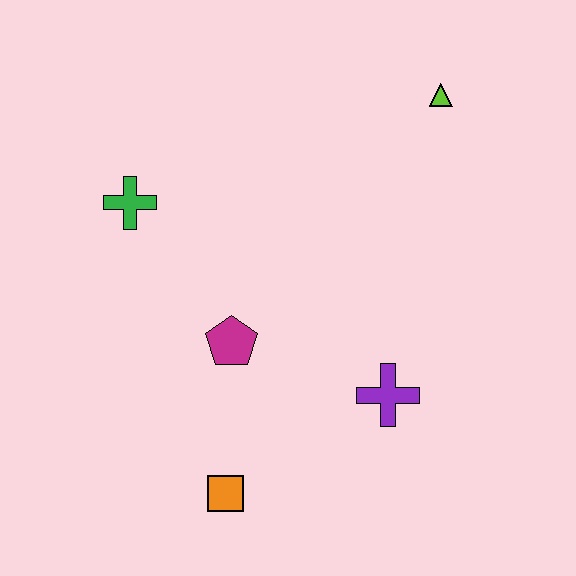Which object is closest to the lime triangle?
The purple cross is closest to the lime triangle.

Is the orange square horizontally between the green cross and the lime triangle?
Yes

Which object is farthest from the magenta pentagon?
The lime triangle is farthest from the magenta pentagon.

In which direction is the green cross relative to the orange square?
The green cross is above the orange square.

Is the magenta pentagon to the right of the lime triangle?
No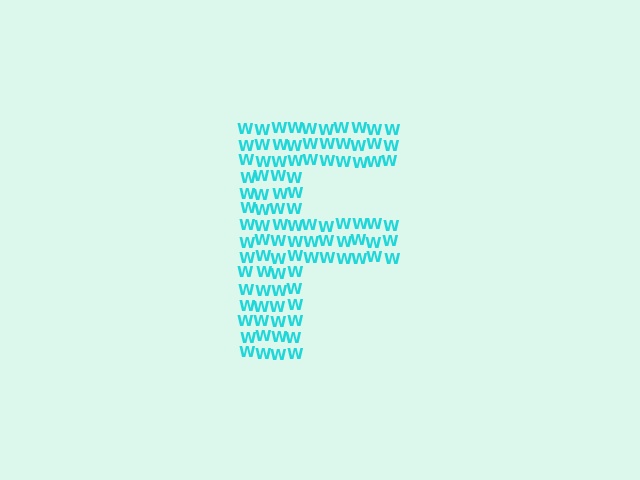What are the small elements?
The small elements are letter W's.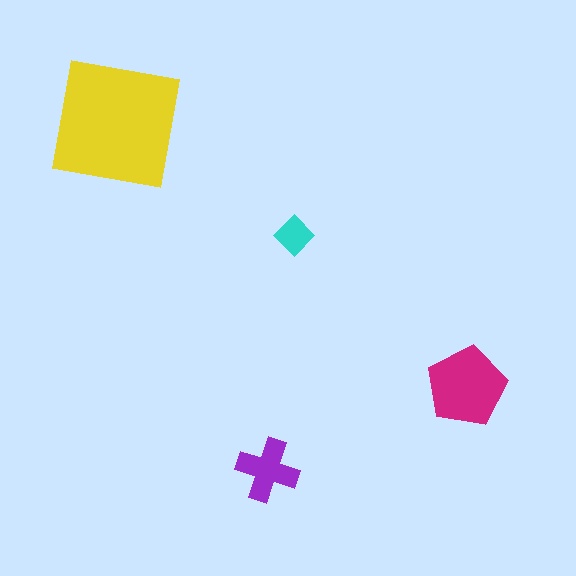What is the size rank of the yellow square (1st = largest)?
1st.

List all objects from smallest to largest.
The cyan diamond, the purple cross, the magenta pentagon, the yellow square.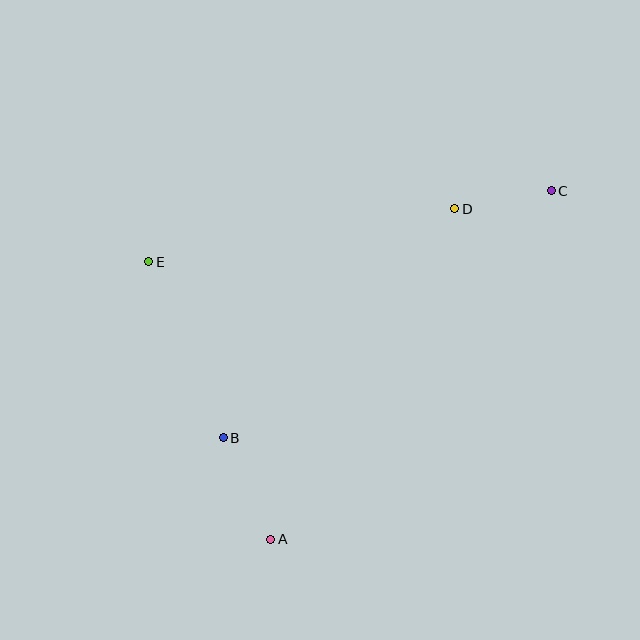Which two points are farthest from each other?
Points A and C are farthest from each other.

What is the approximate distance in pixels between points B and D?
The distance between B and D is approximately 325 pixels.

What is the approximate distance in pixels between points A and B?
The distance between A and B is approximately 112 pixels.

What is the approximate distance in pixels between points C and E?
The distance between C and E is approximately 409 pixels.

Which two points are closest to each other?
Points C and D are closest to each other.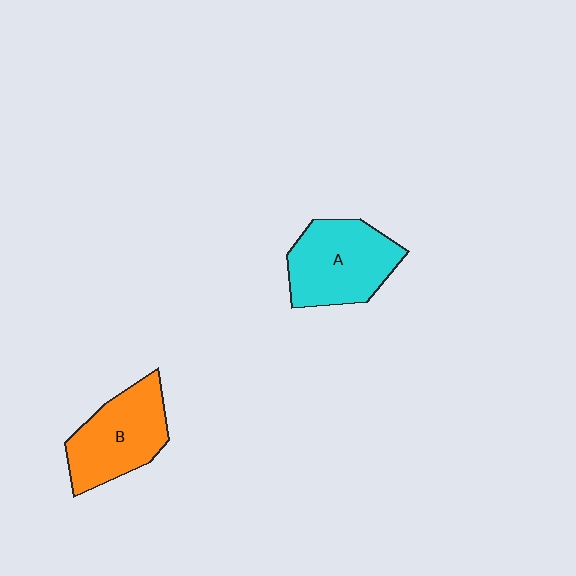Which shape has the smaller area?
Shape B (orange).